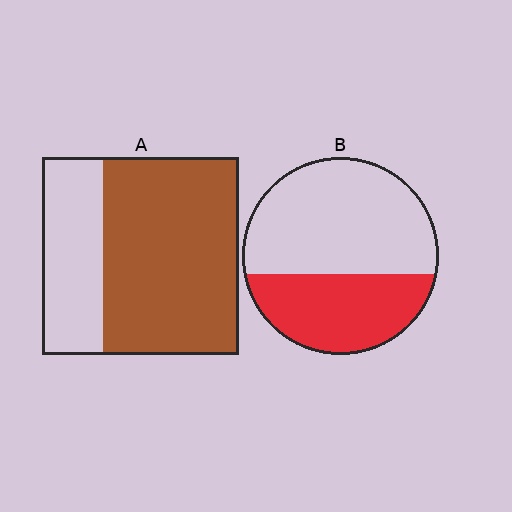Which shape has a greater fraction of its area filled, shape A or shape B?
Shape A.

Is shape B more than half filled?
No.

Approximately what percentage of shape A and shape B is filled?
A is approximately 70% and B is approximately 40%.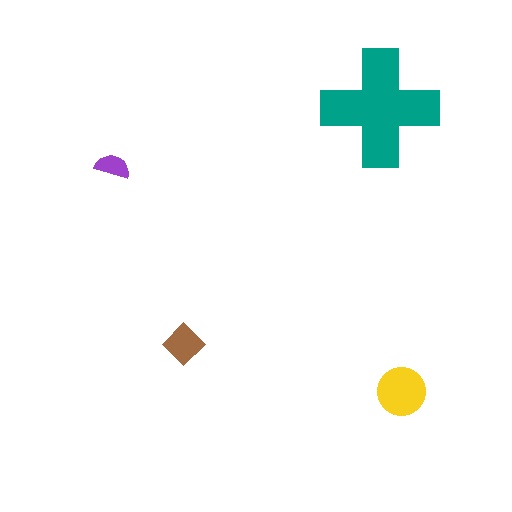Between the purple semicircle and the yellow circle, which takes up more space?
The yellow circle.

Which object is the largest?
The teal cross.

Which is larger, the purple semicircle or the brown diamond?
The brown diamond.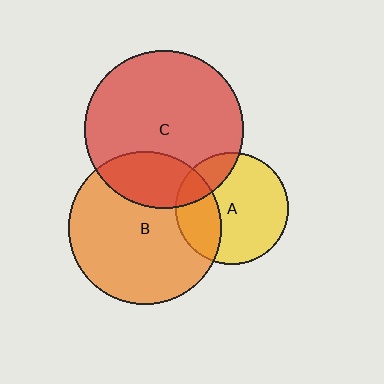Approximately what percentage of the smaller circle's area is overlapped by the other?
Approximately 30%.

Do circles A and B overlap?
Yes.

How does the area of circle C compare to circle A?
Approximately 2.0 times.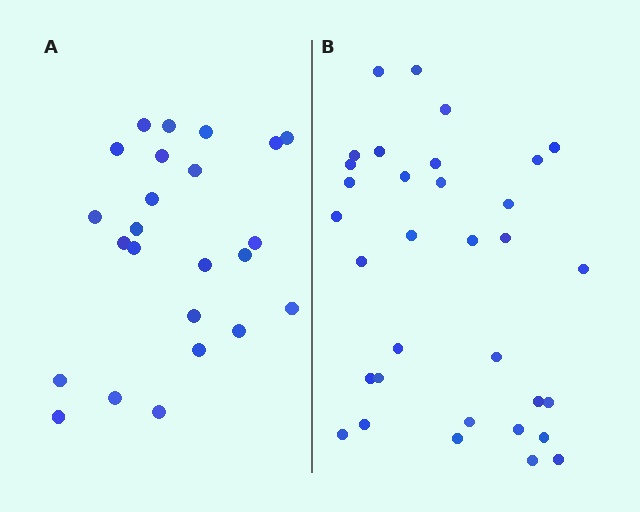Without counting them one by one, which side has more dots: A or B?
Region B (the right region) has more dots.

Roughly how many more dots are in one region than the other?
Region B has roughly 8 or so more dots than region A.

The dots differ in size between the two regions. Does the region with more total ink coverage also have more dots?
No. Region A has more total ink coverage because its dots are larger, but region B actually contains more individual dots. Total area can be misleading — the number of items is what matters here.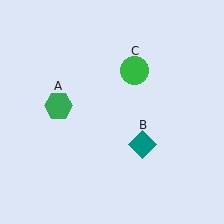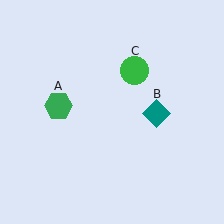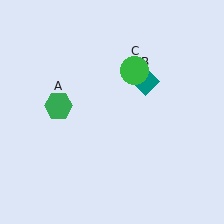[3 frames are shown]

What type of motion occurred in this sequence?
The teal diamond (object B) rotated counterclockwise around the center of the scene.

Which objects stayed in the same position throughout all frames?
Green hexagon (object A) and green circle (object C) remained stationary.